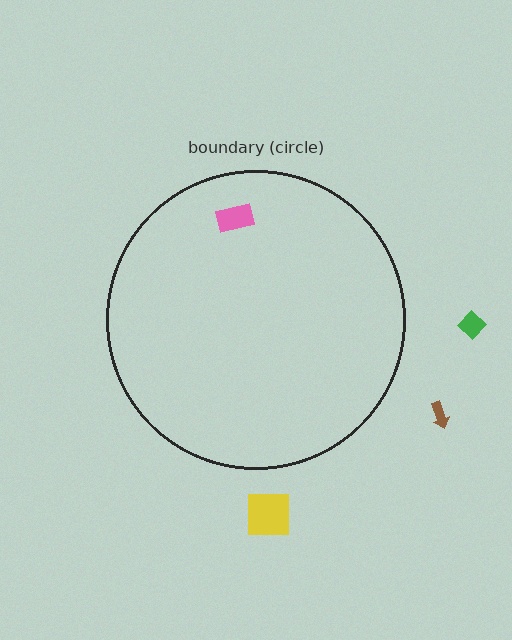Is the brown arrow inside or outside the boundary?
Outside.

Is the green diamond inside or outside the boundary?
Outside.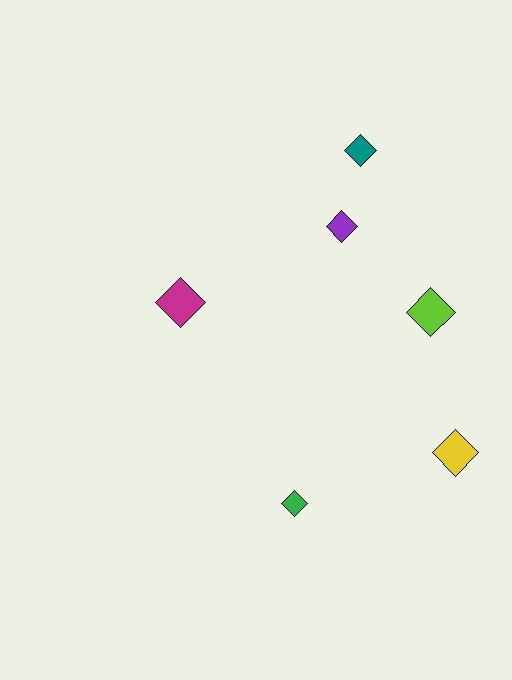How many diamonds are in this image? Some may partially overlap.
There are 6 diamonds.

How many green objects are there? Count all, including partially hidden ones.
There is 1 green object.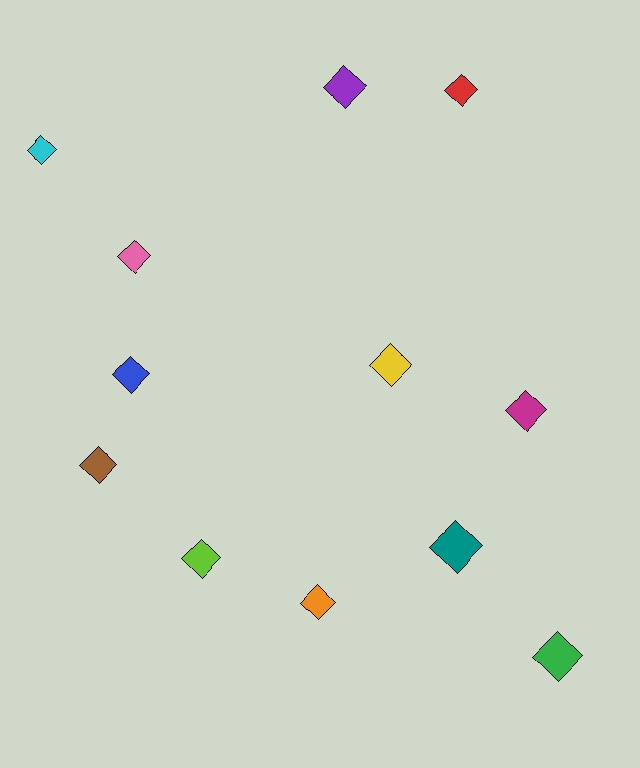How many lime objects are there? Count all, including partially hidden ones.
There is 1 lime object.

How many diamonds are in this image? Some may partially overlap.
There are 12 diamonds.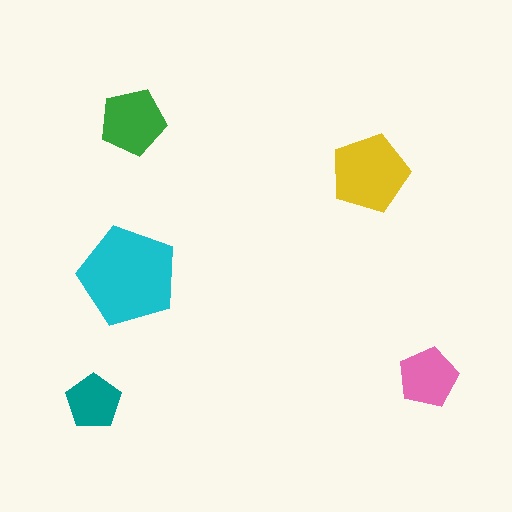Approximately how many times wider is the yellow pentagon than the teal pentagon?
About 1.5 times wider.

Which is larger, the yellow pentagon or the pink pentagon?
The yellow one.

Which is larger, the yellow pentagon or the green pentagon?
The yellow one.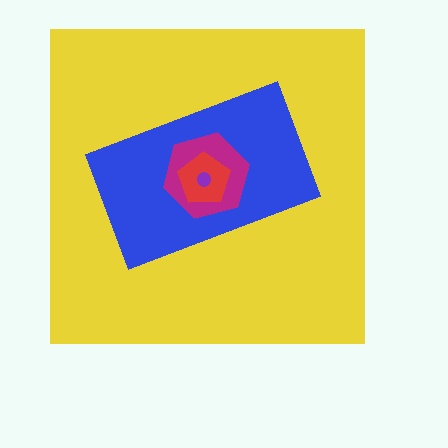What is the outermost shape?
The yellow square.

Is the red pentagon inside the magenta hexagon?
Yes.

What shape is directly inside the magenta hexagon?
The red pentagon.